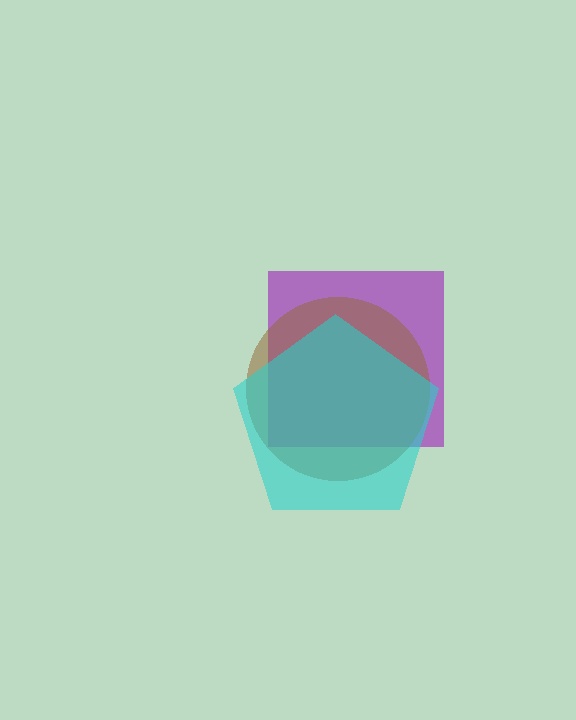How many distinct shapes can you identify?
There are 3 distinct shapes: a purple square, a brown circle, a cyan pentagon.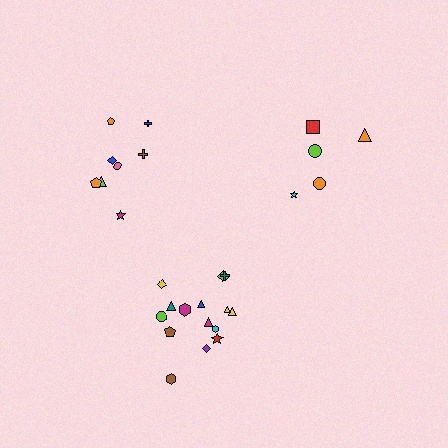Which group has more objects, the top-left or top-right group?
The top-left group.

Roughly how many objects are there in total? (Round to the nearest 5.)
Roughly 30 objects in total.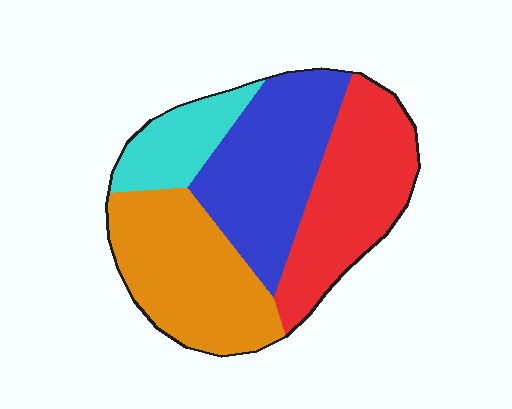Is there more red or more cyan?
Red.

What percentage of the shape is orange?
Orange covers roughly 30% of the shape.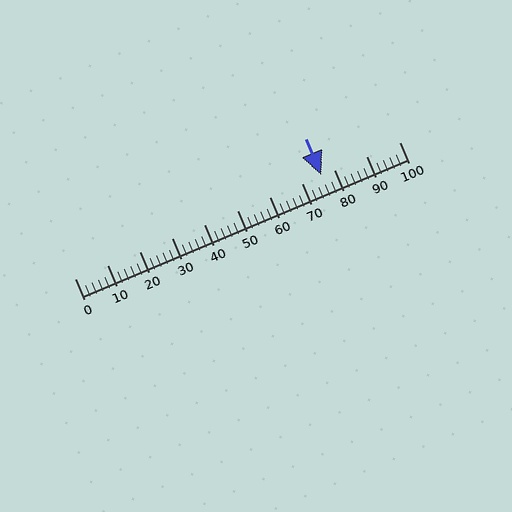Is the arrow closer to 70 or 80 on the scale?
The arrow is closer to 80.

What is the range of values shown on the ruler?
The ruler shows values from 0 to 100.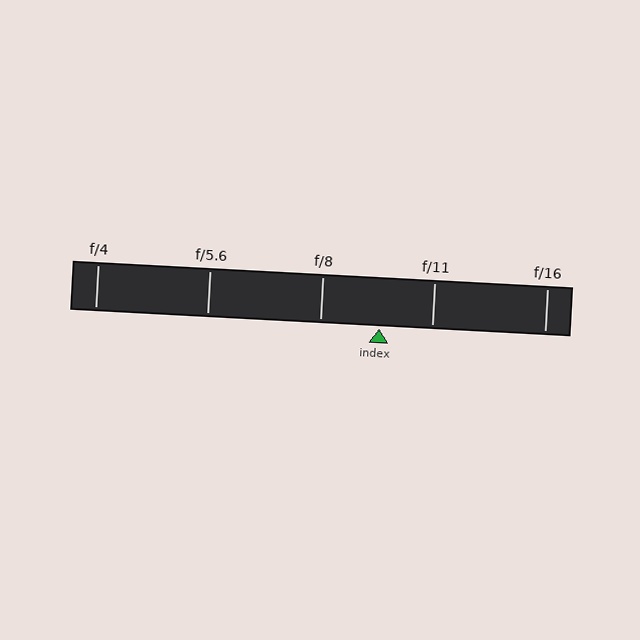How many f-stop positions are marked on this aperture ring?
There are 5 f-stop positions marked.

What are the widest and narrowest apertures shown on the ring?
The widest aperture shown is f/4 and the narrowest is f/16.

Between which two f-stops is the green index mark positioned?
The index mark is between f/8 and f/11.